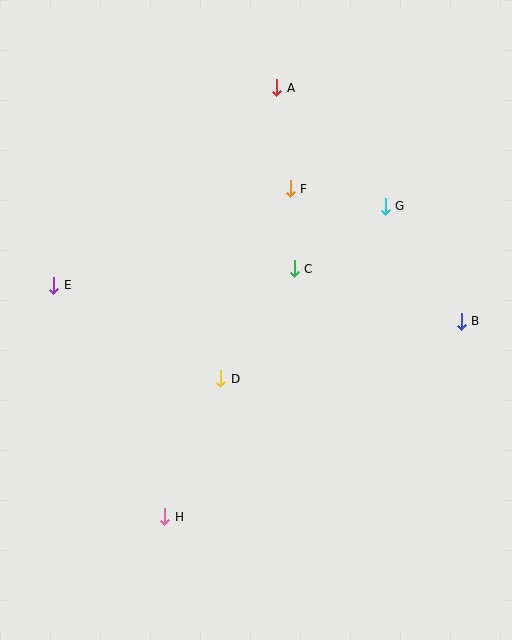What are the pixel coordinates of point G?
Point G is at (385, 206).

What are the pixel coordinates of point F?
Point F is at (290, 189).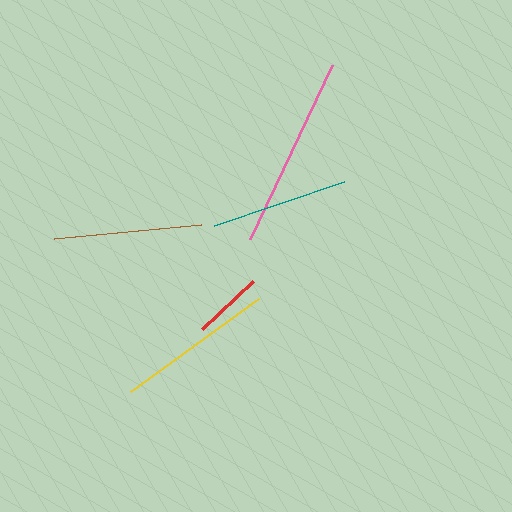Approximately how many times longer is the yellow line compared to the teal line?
The yellow line is approximately 1.2 times the length of the teal line.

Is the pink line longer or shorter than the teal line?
The pink line is longer than the teal line.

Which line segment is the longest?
The pink line is the longest at approximately 192 pixels.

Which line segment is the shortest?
The red line is the shortest at approximately 70 pixels.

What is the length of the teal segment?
The teal segment is approximately 137 pixels long.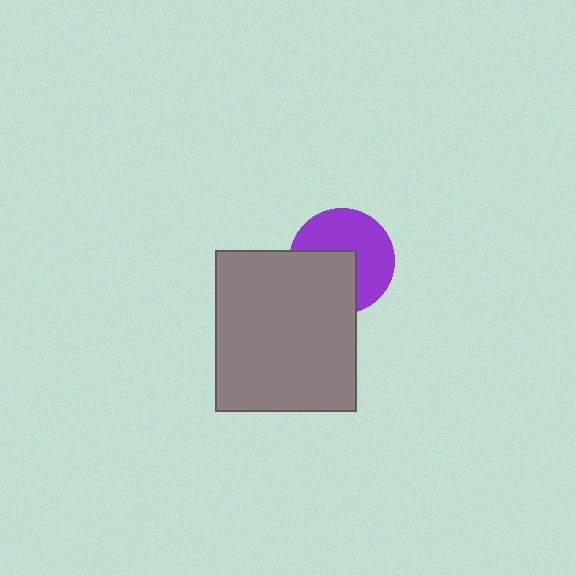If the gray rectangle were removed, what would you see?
You would see the complete purple circle.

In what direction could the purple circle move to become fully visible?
The purple circle could move toward the upper-right. That would shift it out from behind the gray rectangle entirely.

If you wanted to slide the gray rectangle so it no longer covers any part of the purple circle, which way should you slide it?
Slide it toward the lower-left — that is the most direct way to separate the two shapes.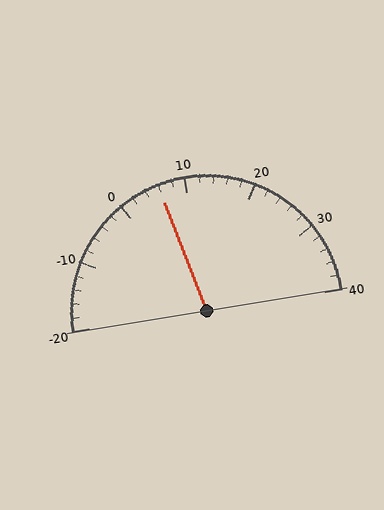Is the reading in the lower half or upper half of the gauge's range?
The reading is in the lower half of the range (-20 to 40).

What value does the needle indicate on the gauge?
The needle indicates approximately 6.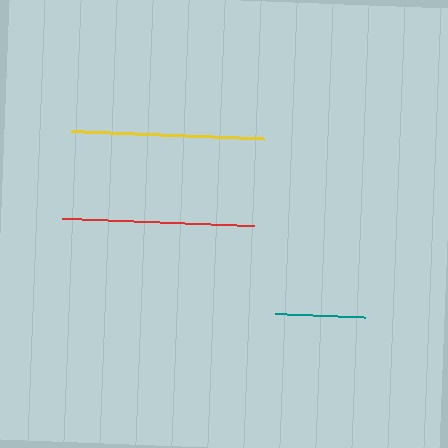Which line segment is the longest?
The yellow line is the longest at approximately 192 pixels.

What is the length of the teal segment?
The teal segment is approximately 90 pixels long.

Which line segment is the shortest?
The teal line is the shortest at approximately 90 pixels.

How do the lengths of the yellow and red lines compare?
The yellow and red lines are approximately the same length.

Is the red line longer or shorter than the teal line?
The red line is longer than the teal line.